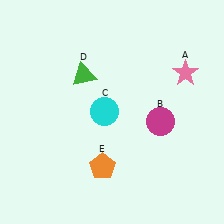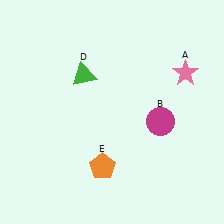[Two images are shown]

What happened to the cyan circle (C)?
The cyan circle (C) was removed in Image 2. It was in the top-left area of Image 1.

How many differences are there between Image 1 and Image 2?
There is 1 difference between the two images.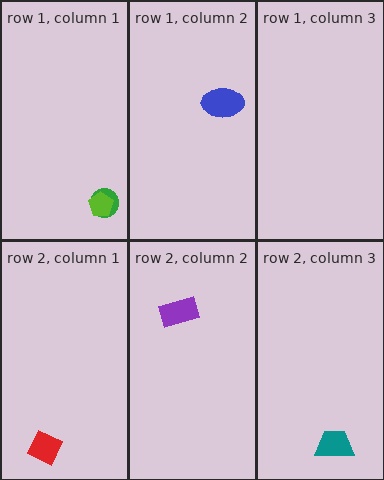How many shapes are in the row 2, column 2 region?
1.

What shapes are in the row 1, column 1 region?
The green circle, the lime pentagon.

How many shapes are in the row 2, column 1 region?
1.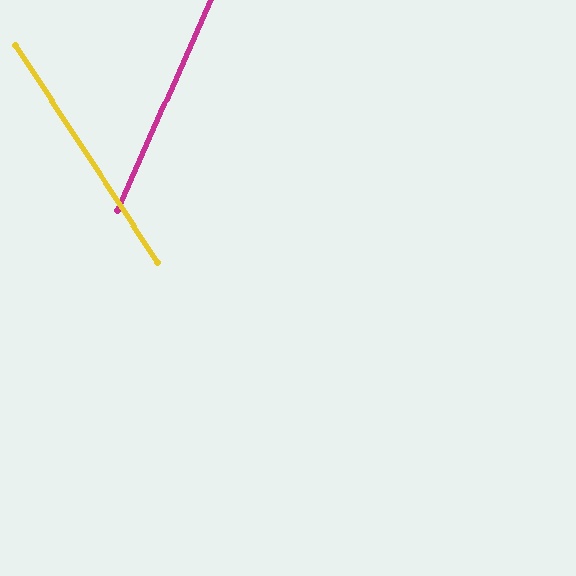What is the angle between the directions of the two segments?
Approximately 57 degrees.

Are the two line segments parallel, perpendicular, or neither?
Neither parallel nor perpendicular — they differ by about 57°.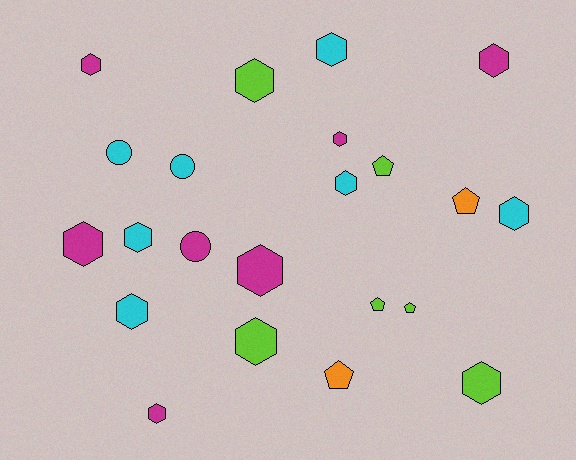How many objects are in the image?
There are 22 objects.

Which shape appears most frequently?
Hexagon, with 14 objects.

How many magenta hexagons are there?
There are 6 magenta hexagons.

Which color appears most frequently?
Cyan, with 7 objects.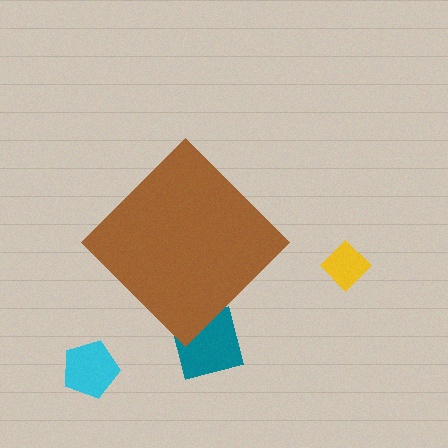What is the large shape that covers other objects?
A brown diamond.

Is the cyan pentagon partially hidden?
No, the cyan pentagon is fully visible.